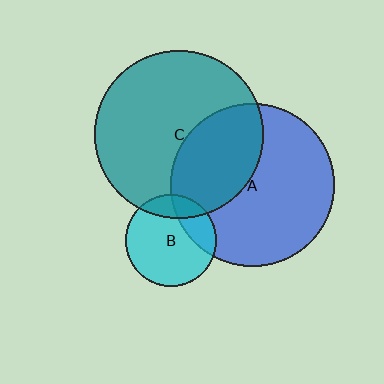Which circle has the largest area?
Circle C (teal).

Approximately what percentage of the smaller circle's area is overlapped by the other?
Approximately 15%.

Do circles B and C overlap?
Yes.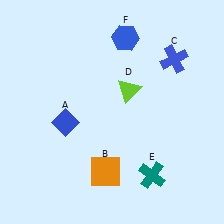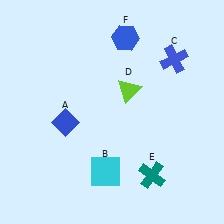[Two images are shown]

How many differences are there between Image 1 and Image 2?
There is 1 difference between the two images.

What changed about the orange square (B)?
In Image 1, B is orange. In Image 2, it changed to cyan.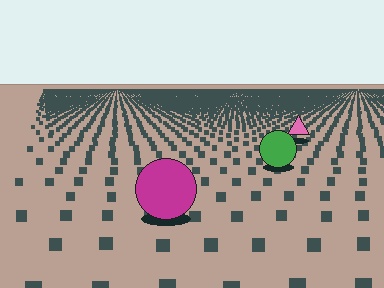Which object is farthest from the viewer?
The pink triangle is farthest from the viewer. It appears smaller and the ground texture around it is denser.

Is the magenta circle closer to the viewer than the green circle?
Yes. The magenta circle is closer — you can tell from the texture gradient: the ground texture is coarser near it.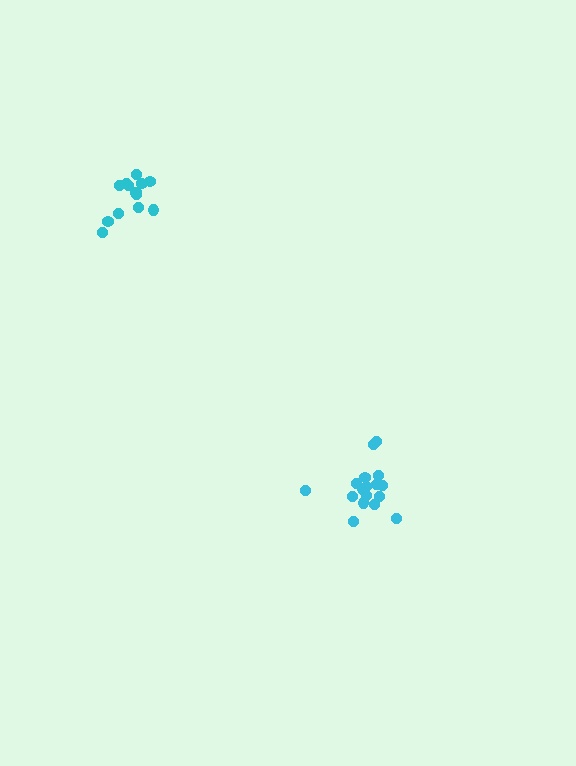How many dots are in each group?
Group 1: 17 dots, Group 2: 13 dots (30 total).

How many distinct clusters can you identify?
There are 2 distinct clusters.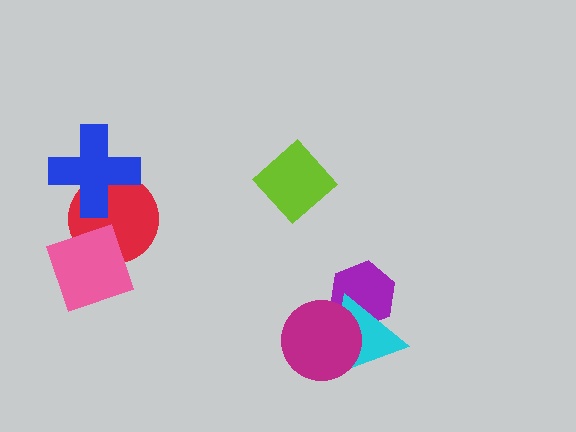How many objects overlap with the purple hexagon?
2 objects overlap with the purple hexagon.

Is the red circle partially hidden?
Yes, it is partially covered by another shape.